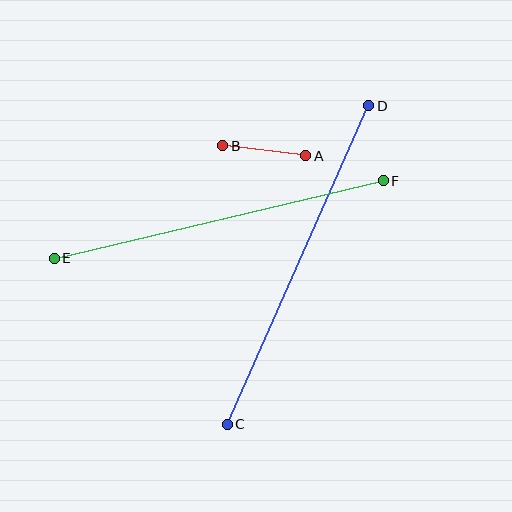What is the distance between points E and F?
The distance is approximately 338 pixels.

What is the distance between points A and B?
The distance is approximately 83 pixels.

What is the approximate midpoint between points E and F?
The midpoint is at approximately (219, 220) pixels.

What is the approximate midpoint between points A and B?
The midpoint is at approximately (264, 151) pixels.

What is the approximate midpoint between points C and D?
The midpoint is at approximately (298, 265) pixels.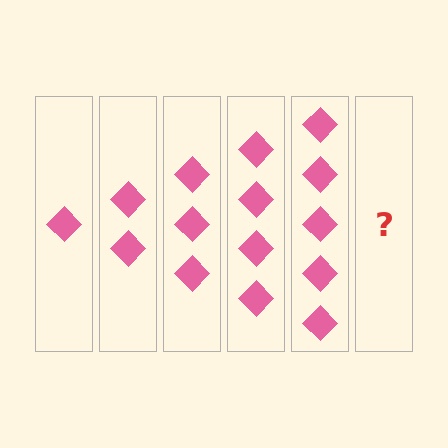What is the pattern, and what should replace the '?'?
The pattern is that each step adds one more diamond. The '?' should be 6 diamonds.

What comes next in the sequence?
The next element should be 6 diamonds.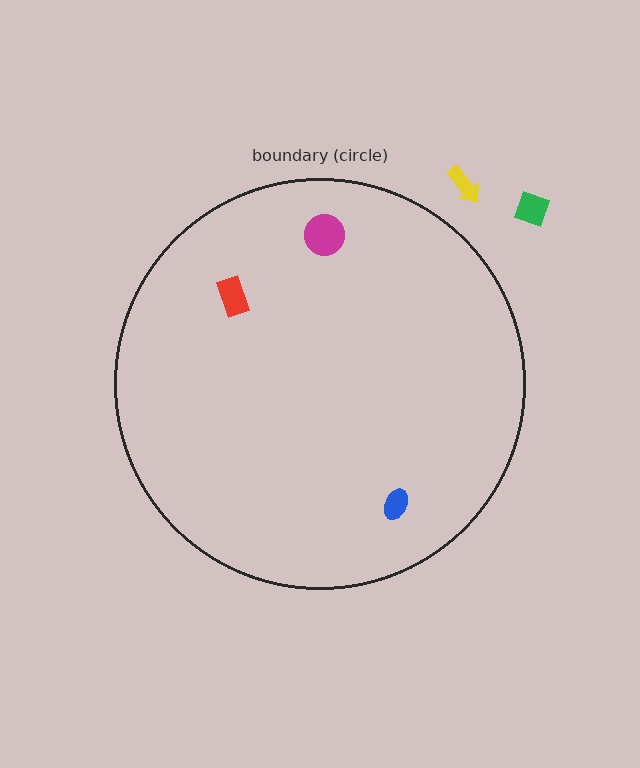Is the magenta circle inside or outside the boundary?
Inside.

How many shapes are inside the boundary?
3 inside, 2 outside.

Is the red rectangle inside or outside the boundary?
Inside.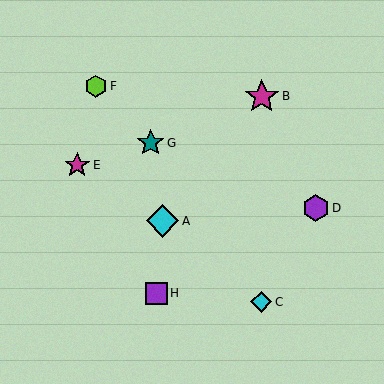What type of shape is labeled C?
Shape C is a cyan diamond.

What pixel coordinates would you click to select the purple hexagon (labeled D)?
Click at (316, 208) to select the purple hexagon D.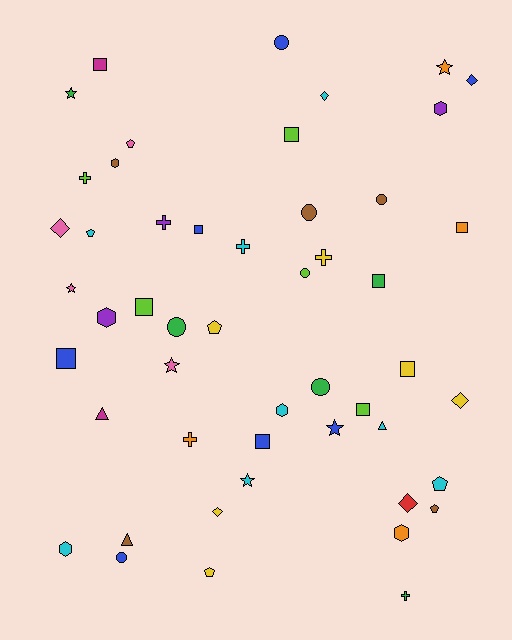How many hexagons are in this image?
There are 6 hexagons.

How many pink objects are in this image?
There are 4 pink objects.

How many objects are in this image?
There are 50 objects.